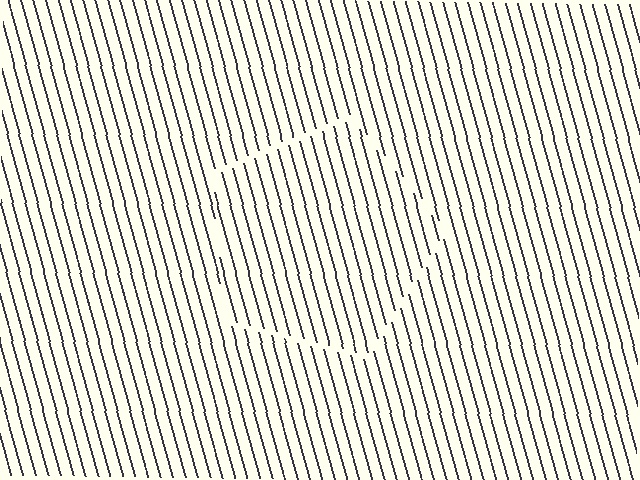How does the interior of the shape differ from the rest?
The interior of the shape contains the same grating, shifted by half a period — the contour is defined by the phase discontinuity where line-ends from the inner and outer gratings abut.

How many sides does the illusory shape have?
5 sides — the line-ends trace a pentagon.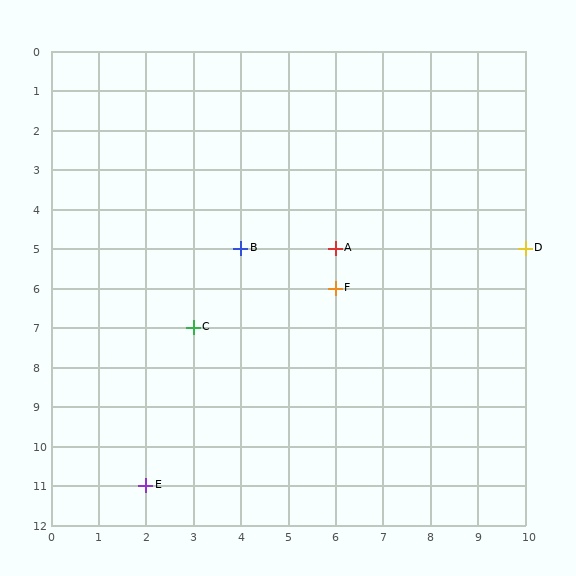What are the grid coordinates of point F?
Point F is at grid coordinates (6, 6).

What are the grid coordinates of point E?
Point E is at grid coordinates (2, 11).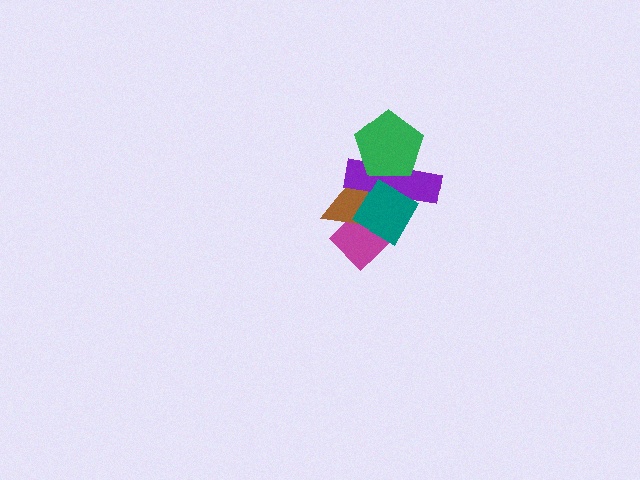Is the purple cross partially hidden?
Yes, it is partially covered by another shape.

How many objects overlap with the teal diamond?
3 objects overlap with the teal diamond.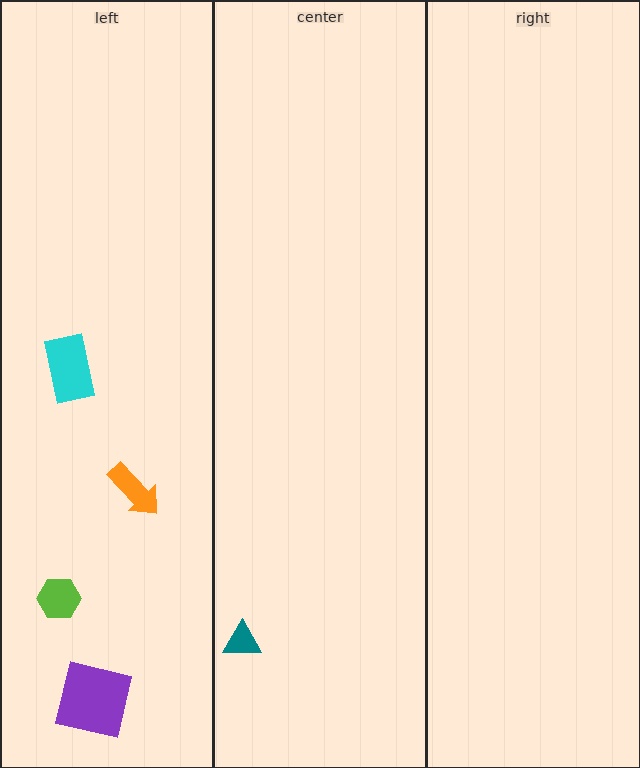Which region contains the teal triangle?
The center region.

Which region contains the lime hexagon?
The left region.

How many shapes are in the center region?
1.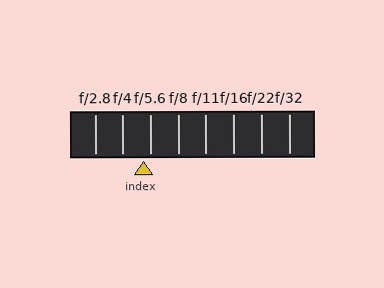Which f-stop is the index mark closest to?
The index mark is closest to f/5.6.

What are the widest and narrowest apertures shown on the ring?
The widest aperture shown is f/2.8 and the narrowest is f/32.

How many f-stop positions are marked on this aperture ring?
There are 8 f-stop positions marked.